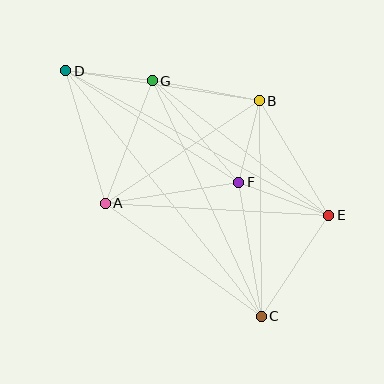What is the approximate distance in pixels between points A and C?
The distance between A and C is approximately 192 pixels.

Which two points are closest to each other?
Points B and F are closest to each other.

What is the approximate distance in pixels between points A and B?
The distance between A and B is approximately 185 pixels.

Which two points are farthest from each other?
Points C and D are farthest from each other.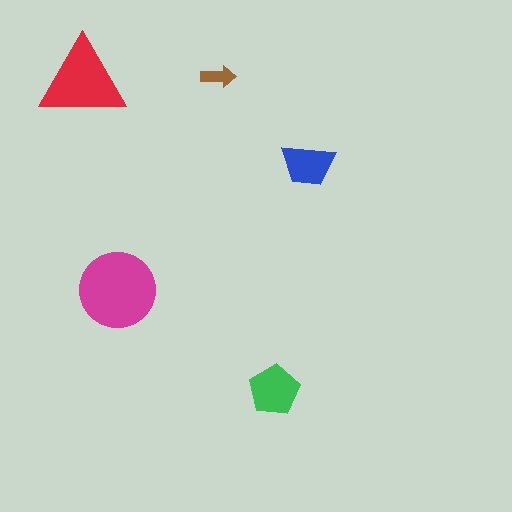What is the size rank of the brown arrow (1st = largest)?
5th.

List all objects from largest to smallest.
The magenta circle, the red triangle, the green pentagon, the blue trapezoid, the brown arrow.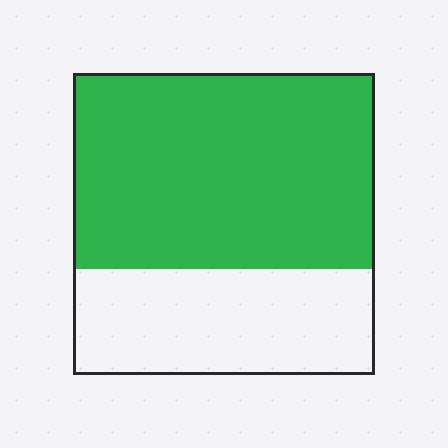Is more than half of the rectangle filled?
Yes.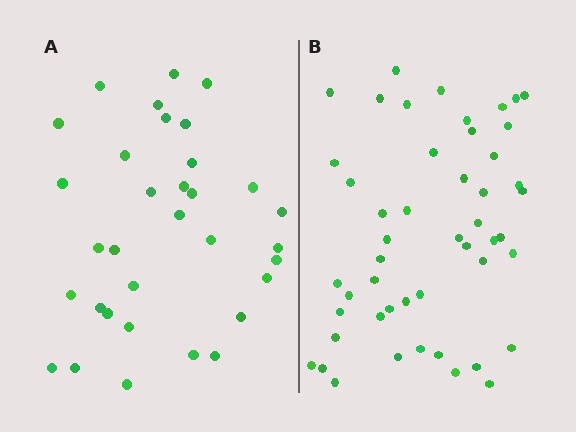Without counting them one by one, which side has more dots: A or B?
Region B (the right region) has more dots.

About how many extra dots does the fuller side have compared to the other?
Region B has approximately 15 more dots than region A.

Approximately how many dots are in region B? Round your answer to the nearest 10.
About 50 dots. (The exact count is 49, which rounds to 50.)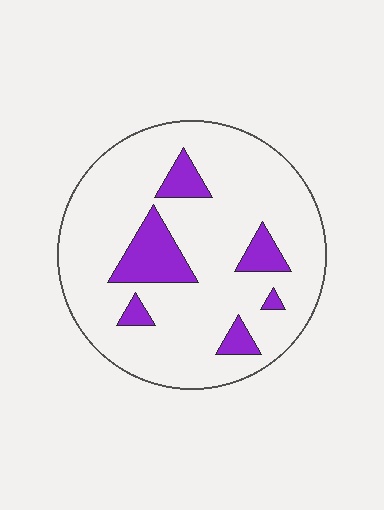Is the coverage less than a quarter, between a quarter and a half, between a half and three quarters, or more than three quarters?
Less than a quarter.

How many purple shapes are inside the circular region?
6.